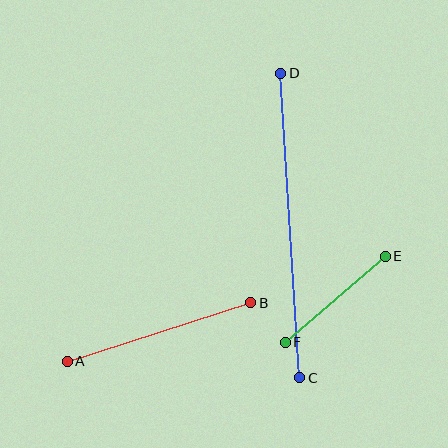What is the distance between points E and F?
The distance is approximately 132 pixels.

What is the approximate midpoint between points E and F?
The midpoint is at approximately (335, 299) pixels.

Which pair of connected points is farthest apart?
Points C and D are farthest apart.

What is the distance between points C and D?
The distance is approximately 305 pixels.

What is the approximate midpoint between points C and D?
The midpoint is at approximately (290, 226) pixels.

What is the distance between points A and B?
The distance is approximately 192 pixels.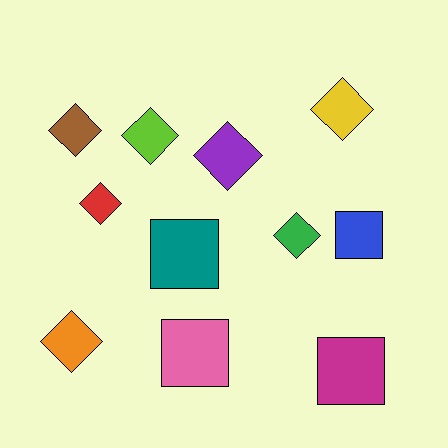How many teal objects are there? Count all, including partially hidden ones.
There is 1 teal object.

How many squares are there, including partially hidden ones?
There are 4 squares.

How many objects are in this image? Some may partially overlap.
There are 11 objects.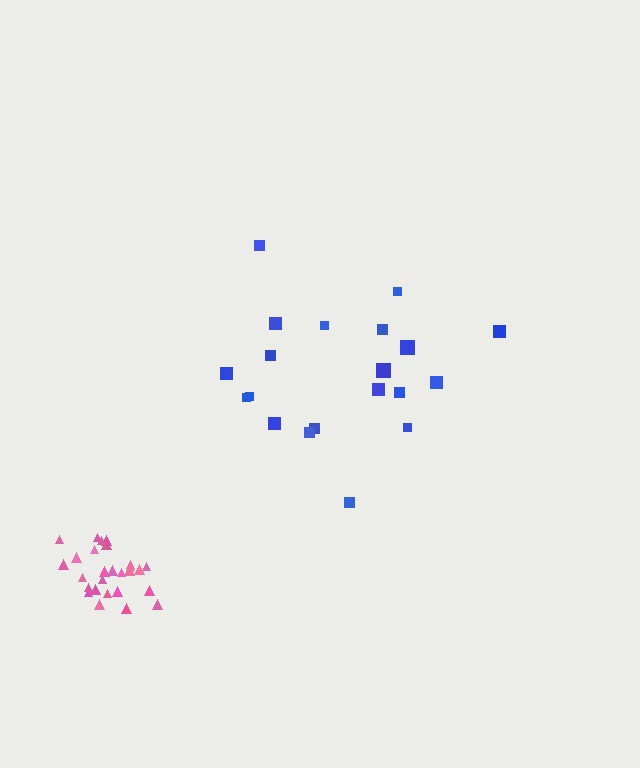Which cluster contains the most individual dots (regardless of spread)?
Pink (27).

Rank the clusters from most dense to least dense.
pink, blue.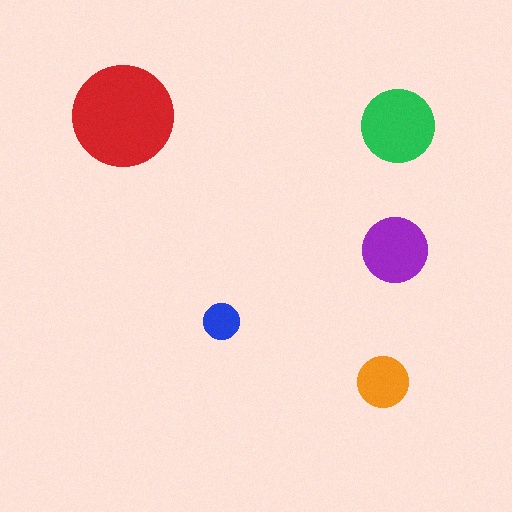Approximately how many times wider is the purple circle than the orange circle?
About 1.5 times wider.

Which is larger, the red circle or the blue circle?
The red one.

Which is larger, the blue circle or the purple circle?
The purple one.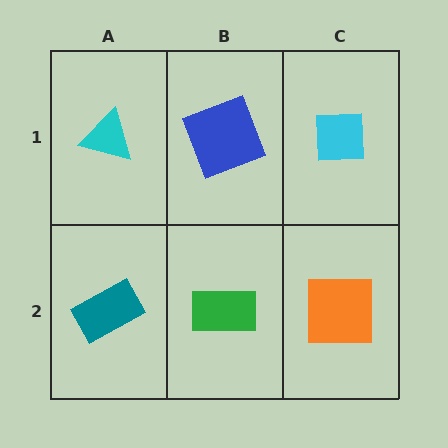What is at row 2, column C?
An orange square.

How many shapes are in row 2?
3 shapes.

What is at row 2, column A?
A teal rectangle.